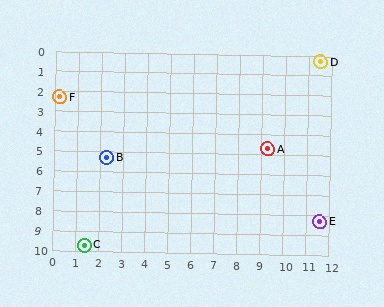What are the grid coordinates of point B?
Point B is at approximately (2.3, 5.3).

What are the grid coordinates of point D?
Point D is at approximately (11.5, 0.3).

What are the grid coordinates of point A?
Point A is at approximately (9.3, 4.7).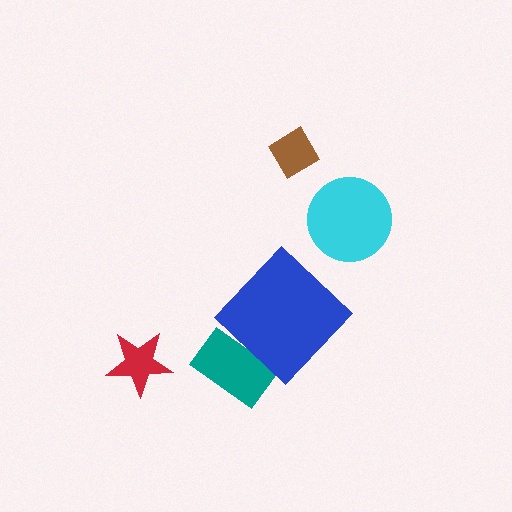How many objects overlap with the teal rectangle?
1 object overlaps with the teal rectangle.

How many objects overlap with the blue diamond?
1 object overlaps with the blue diamond.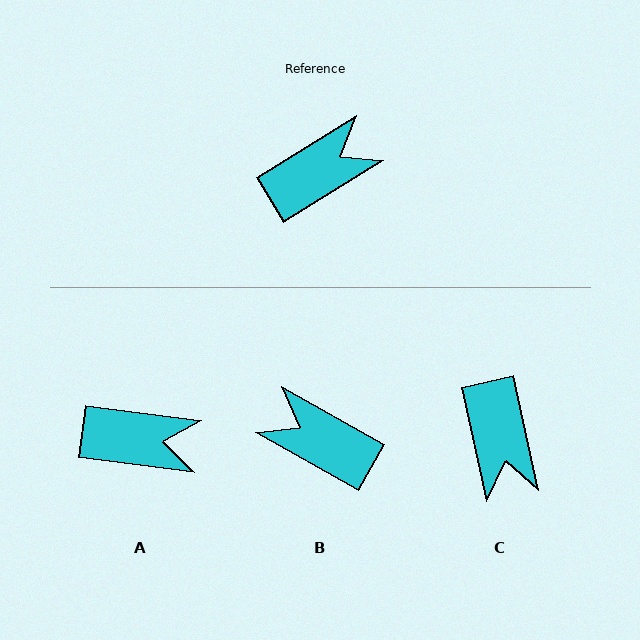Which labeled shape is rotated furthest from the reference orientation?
B, about 119 degrees away.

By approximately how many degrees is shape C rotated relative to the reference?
Approximately 109 degrees clockwise.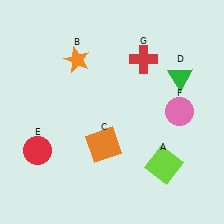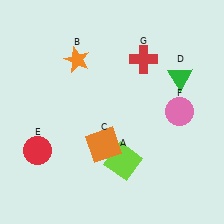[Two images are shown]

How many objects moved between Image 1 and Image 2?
1 object moved between the two images.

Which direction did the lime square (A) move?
The lime square (A) moved left.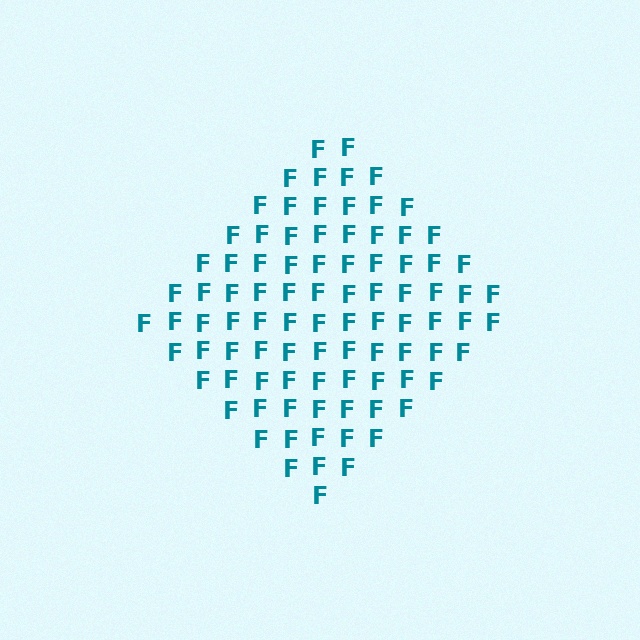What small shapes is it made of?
It is made of small letter F's.